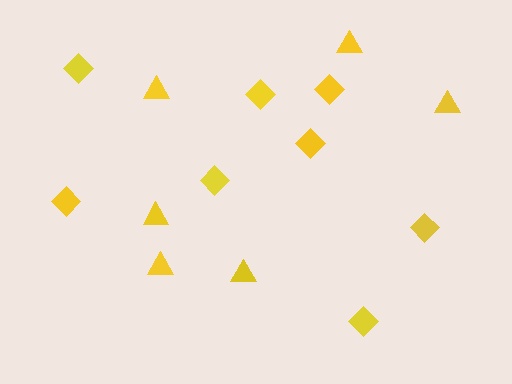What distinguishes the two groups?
There are 2 groups: one group of triangles (6) and one group of diamonds (8).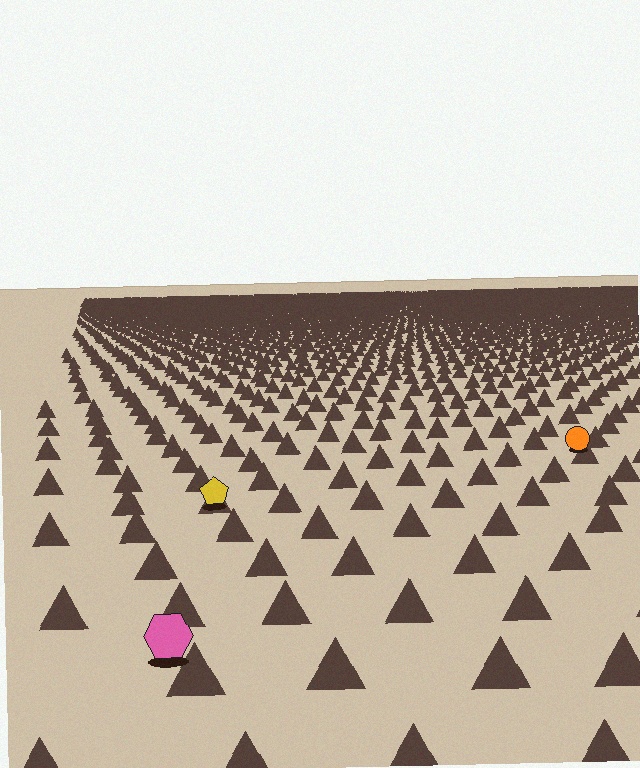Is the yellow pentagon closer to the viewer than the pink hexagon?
No. The pink hexagon is closer — you can tell from the texture gradient: the ground texture is coarser near it.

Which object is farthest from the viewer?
The orange circle is farthest from the viewer. It appears smaller and the ground texture around it is denser.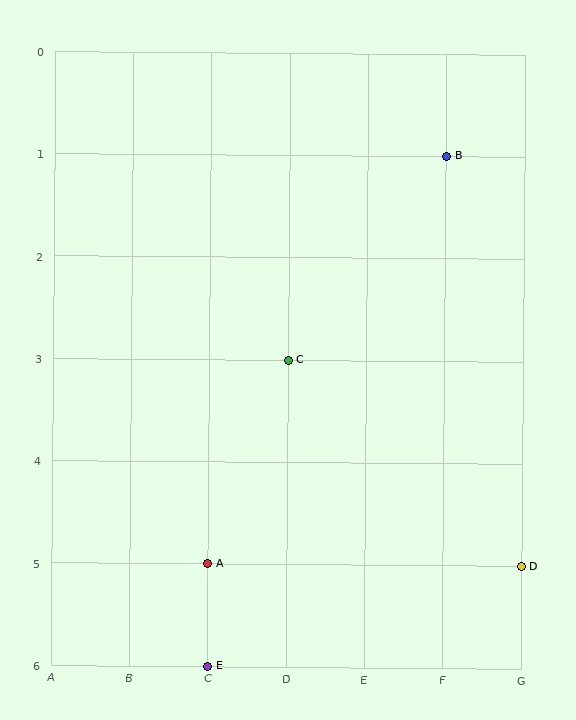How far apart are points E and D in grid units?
Points E and D are 4 columns and 1 row apart (about 4.1 grid units diagonally).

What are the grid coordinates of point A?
Point A is at grid coordinates (C, 5).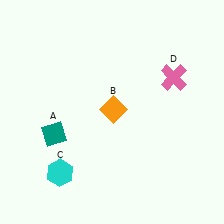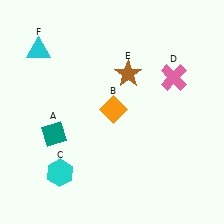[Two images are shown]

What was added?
A brown star (E), a cyan triangle (F) were added in Image 2.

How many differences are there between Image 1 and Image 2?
There are 2 differences between the two images.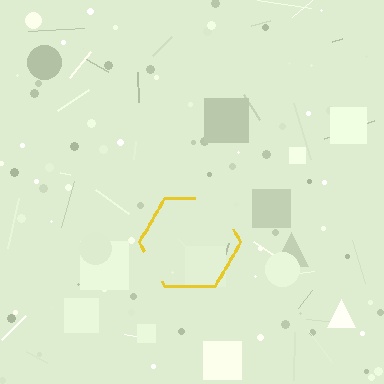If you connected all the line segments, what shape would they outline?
They would outline a hexagon.